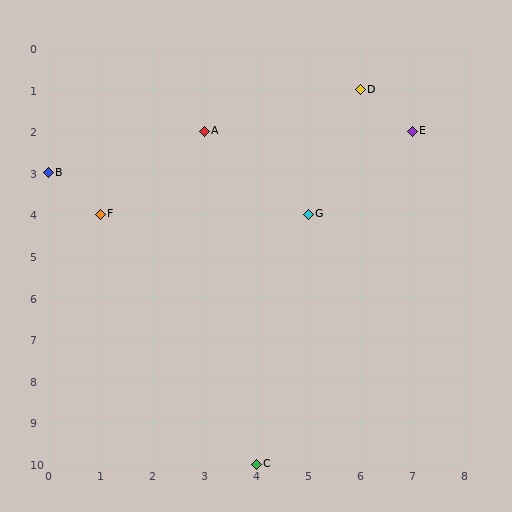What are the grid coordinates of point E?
Point E is at grid coordinates (7, 2).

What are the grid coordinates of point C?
Point C is at grid coordinates (4, 10).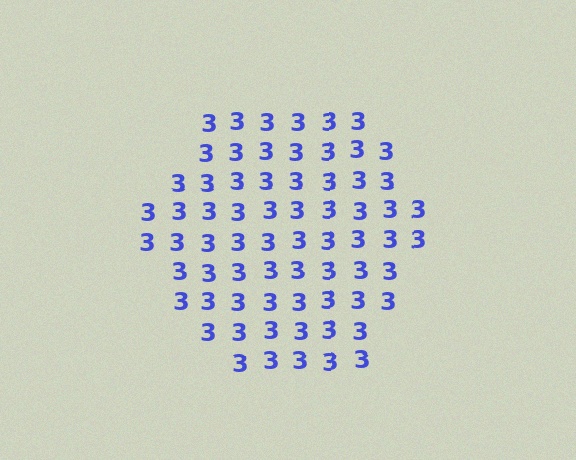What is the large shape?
The large shape is a hexagon.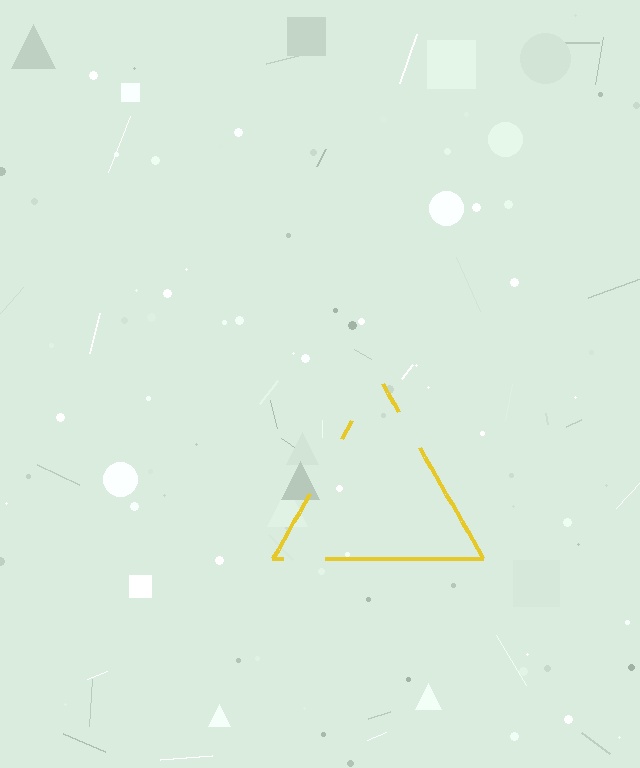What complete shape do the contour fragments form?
The contour fragments form a triangle.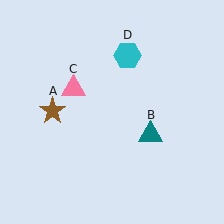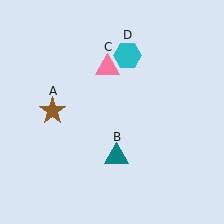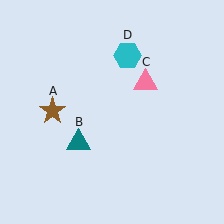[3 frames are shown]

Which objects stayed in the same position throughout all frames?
Brown star (object A) and cyan hexagon (object D) remained stationary.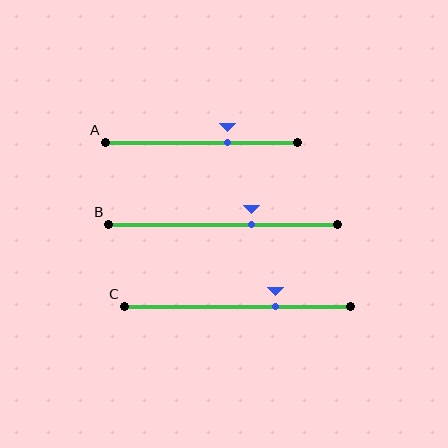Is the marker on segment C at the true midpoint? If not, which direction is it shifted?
No, the marker on segment C is shifted to the right by about 17% of the segment length.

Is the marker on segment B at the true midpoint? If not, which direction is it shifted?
No, the marker on segment B is shifted to the right by about 13% of the segment length.